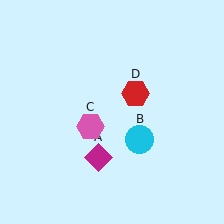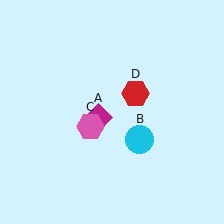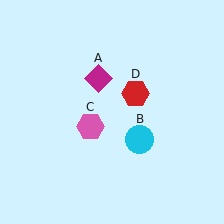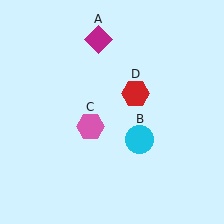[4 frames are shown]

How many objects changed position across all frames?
1 object changed position: magenta diamond (object A).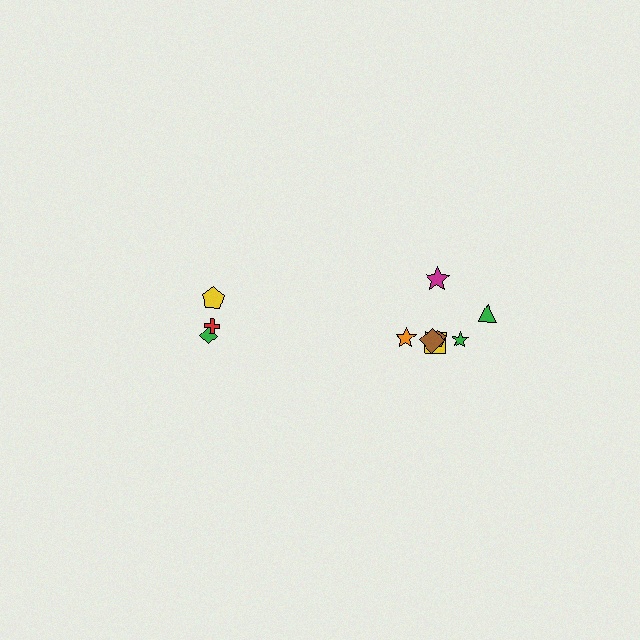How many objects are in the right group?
There are 7 objects.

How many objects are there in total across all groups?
There are 10 objects.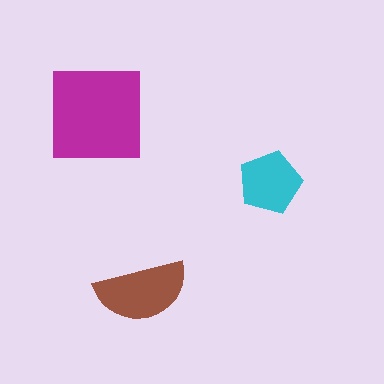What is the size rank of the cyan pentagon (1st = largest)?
3rd.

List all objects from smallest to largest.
The cyan pentagon, the brown semicircle, the magenta square.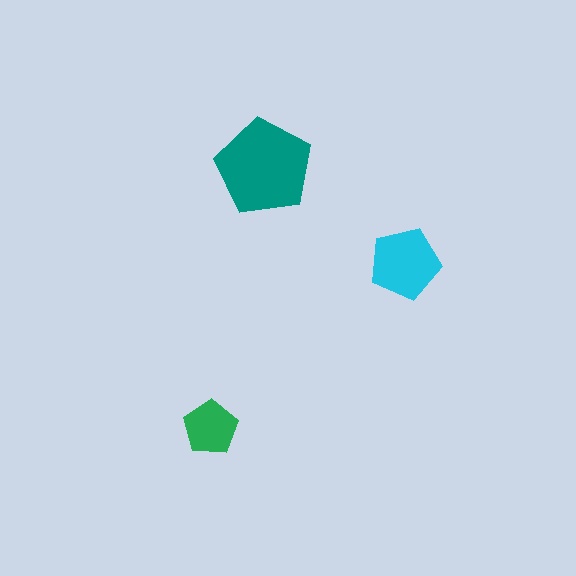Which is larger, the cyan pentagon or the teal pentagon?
The teal one.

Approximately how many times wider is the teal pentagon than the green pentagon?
About 1.5 times wider.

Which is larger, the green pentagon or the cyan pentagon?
The cyan one.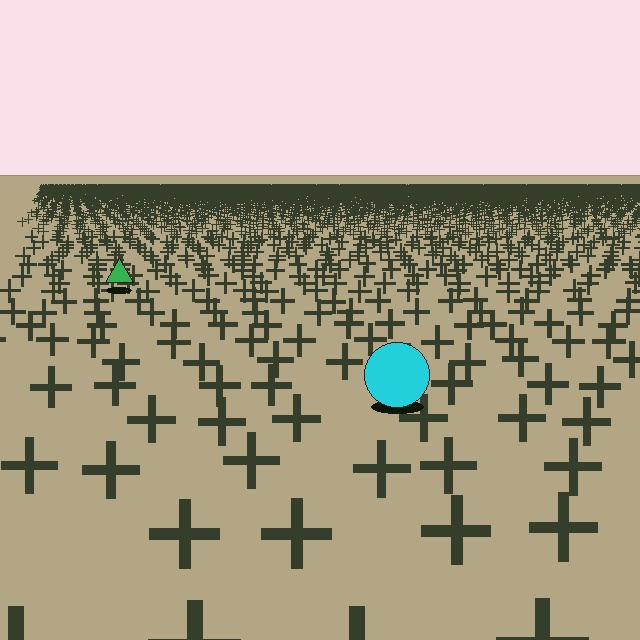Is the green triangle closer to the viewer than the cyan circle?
No. The cyan circle is closer — you can tell from the texture gradient: the ground texture is coarser near it.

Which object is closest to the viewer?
The cyan circle is closest. The texture marks near it are larger and more spread out.